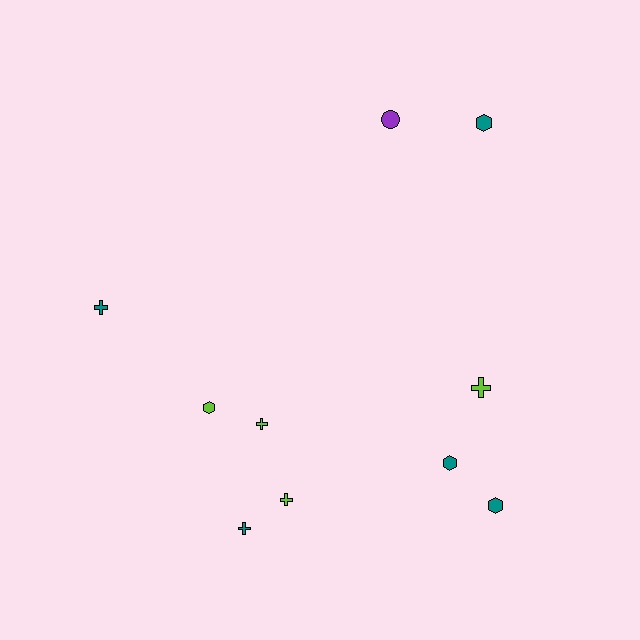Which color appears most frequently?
Teal, with 5 objects.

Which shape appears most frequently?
Cross, with 5 objects.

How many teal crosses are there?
There are 2 teal crosses.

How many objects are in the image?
There are 10 objects.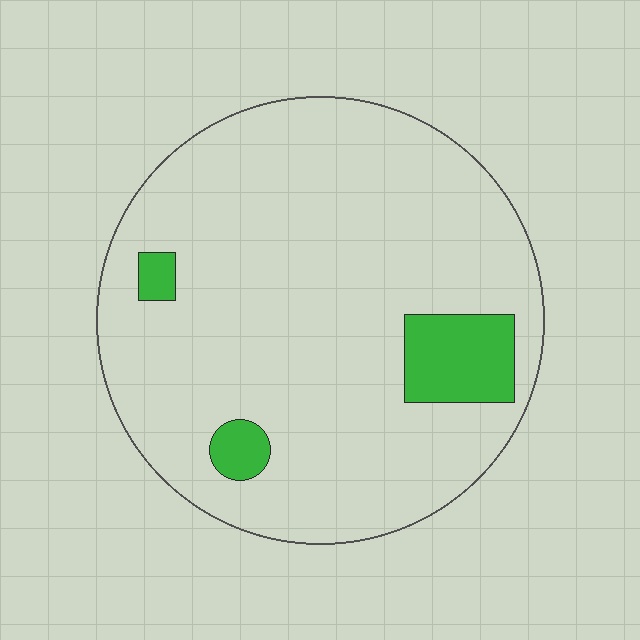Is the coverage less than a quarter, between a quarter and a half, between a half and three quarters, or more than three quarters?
Less than a quarter.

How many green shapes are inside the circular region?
3.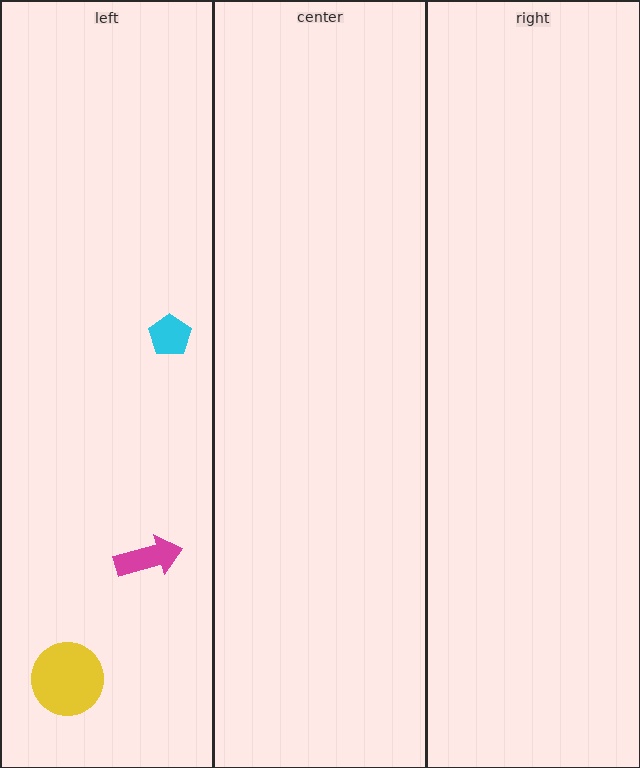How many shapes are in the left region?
3.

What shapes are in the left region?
The yellow circle, the magenta arrow, the cyan pentagon.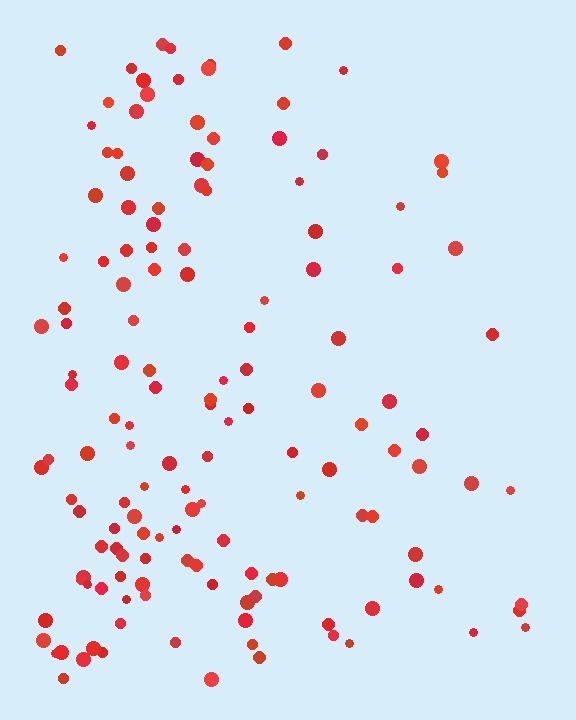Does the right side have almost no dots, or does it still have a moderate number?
Still a moderate number, just noticeably fewer than the left.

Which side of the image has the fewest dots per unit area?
The right.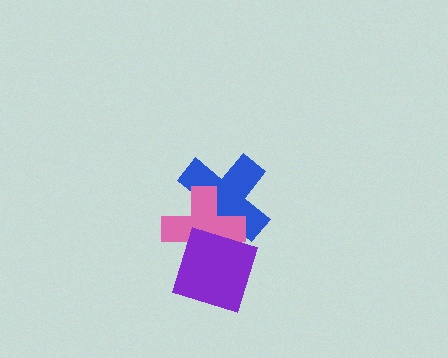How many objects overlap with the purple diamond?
2 objects overlap with the purple diamond.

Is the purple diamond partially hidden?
No, no other shape covers it.